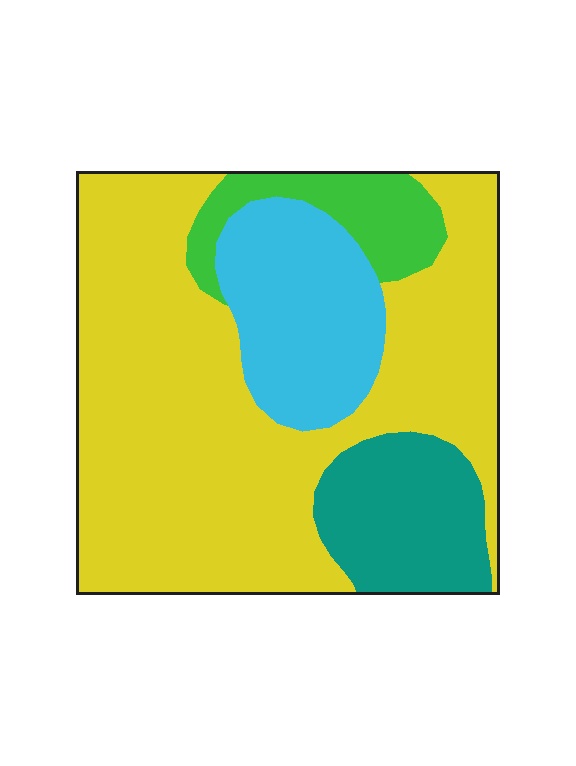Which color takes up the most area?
Yellow, at roughly 60%.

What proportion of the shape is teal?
Teal covers around 15% of the shape.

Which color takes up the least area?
Green, at roughly 10%.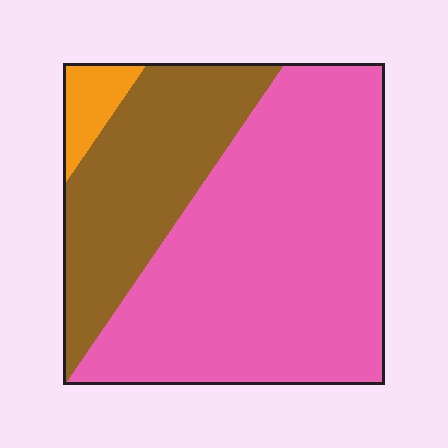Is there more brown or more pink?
Pink.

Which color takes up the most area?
Pink, at roughly 65%.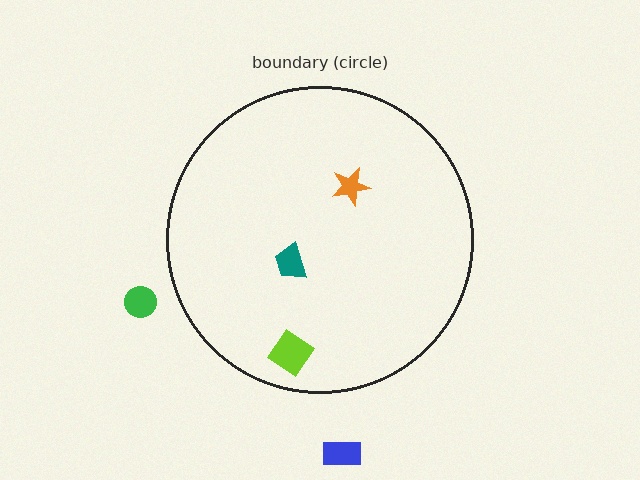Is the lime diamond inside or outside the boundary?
Inside.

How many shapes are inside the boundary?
3 inside, 2 outside.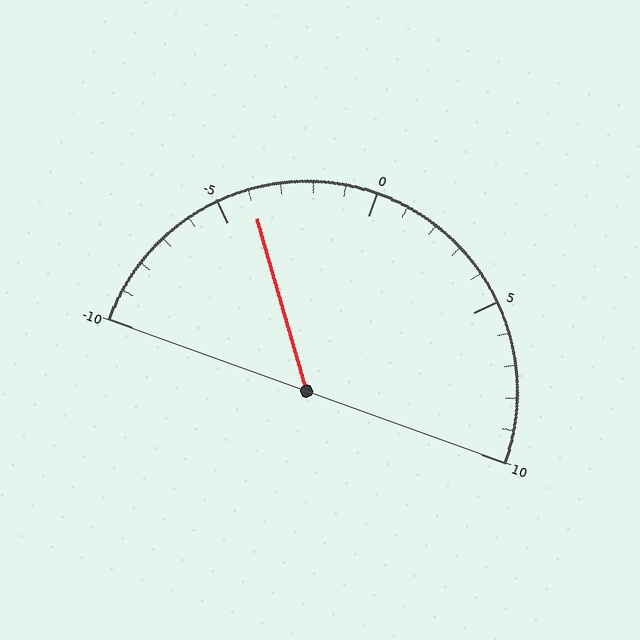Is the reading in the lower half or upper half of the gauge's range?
The reading is in the lower half of the range (-10 to 10).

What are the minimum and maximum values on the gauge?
The gauge ranges from -10 to 10.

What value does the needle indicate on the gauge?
The needle indicates approximately -4.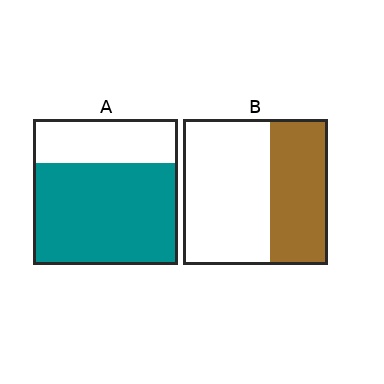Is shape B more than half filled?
No.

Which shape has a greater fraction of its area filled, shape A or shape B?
Shape A.